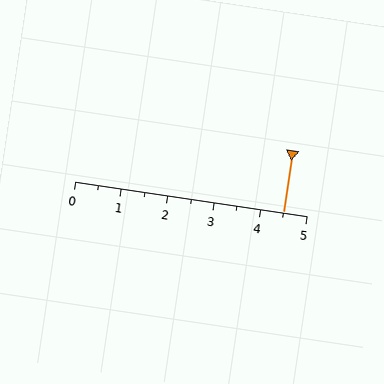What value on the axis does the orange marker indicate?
The marker indicates approximately 4.5.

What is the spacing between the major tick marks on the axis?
The major ticks are spaced 1 apart.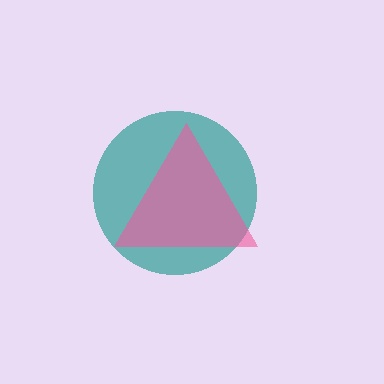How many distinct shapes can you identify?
There are 2 distinct shapes: a teal circle, a pink triangle.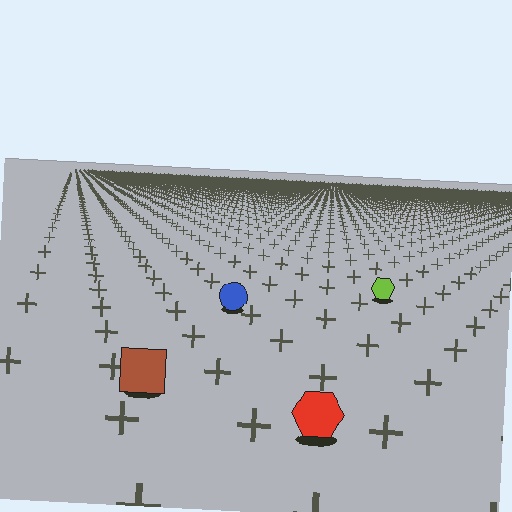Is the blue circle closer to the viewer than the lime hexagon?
Yes. The blue circle is closer — you can tell from the texture gradient: the ground texture is coarser near it.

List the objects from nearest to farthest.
From nearest to farthest: the red hexagon, the brown square, the blue circle, the lime hexagon.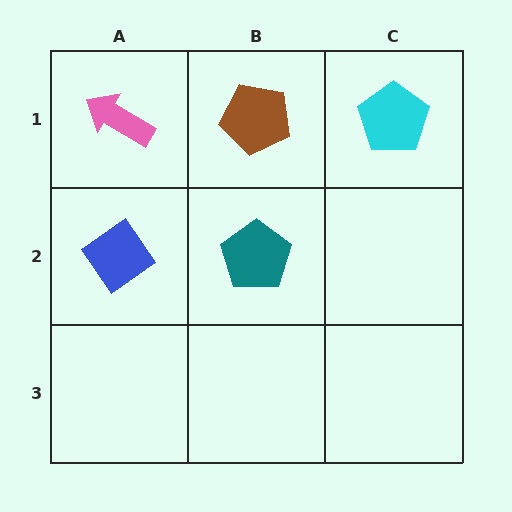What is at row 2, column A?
A blue diamond.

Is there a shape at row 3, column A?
No, that cell is empty.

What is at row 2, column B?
A teal pentagon.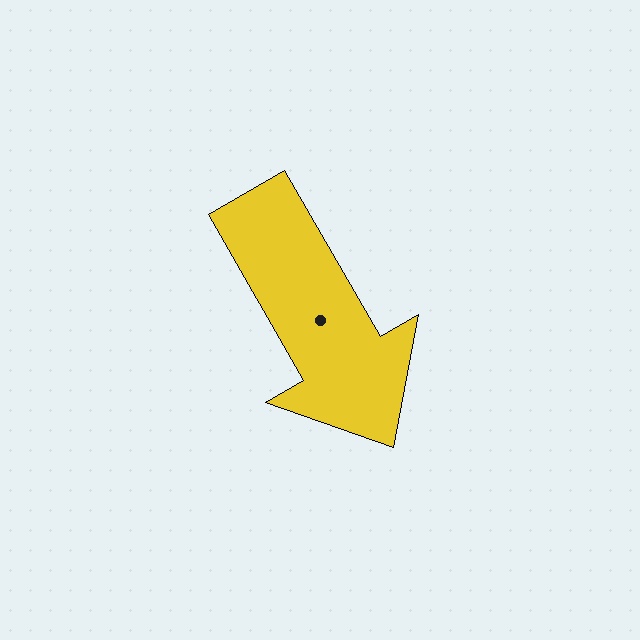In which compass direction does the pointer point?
Southeast.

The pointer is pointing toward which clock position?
Roughly 5 o'clock.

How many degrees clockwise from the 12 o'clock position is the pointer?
Approximately 150 degrees.